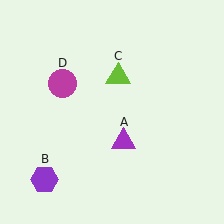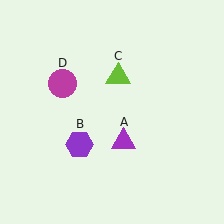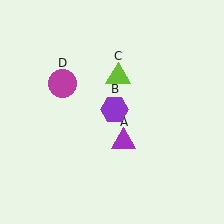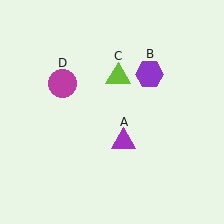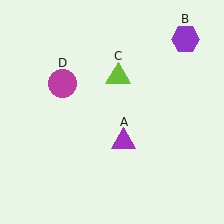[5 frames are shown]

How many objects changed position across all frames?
1 object changed position: purple hexagon (object B).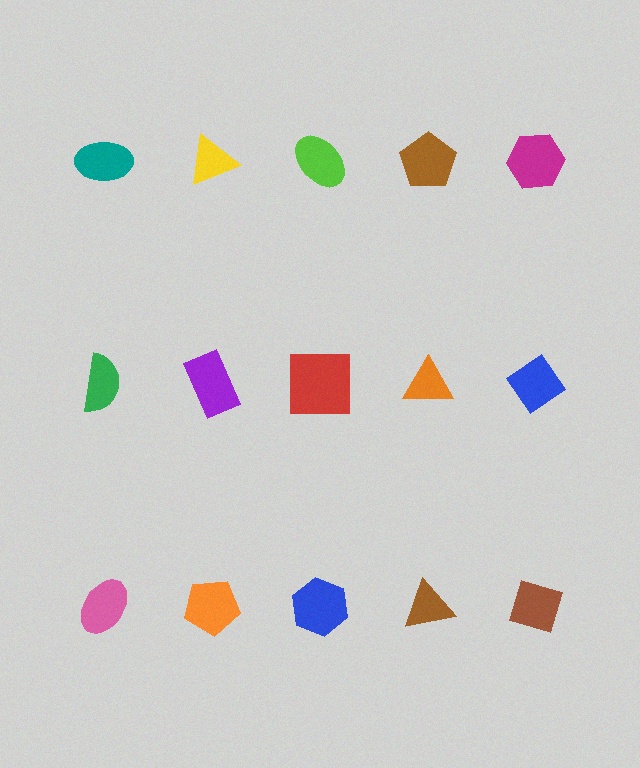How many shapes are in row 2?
5 shapes.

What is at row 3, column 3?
A blue hexagon.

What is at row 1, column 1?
A teal ellipse.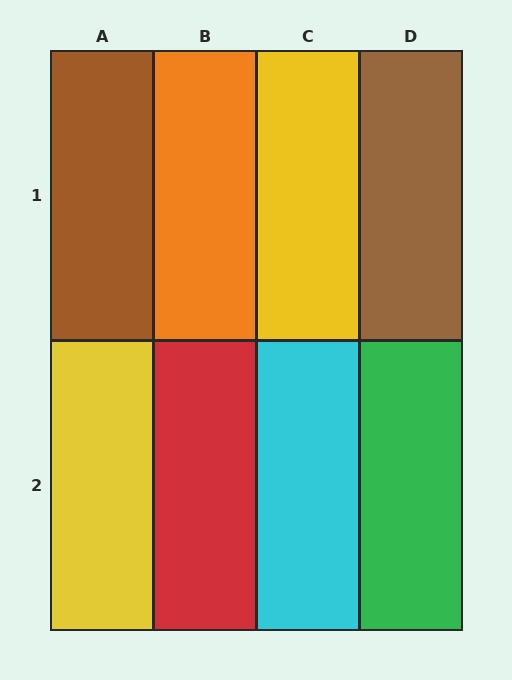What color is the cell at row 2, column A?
Yellow.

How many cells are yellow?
2 cells are yellow.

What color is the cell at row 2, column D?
Green.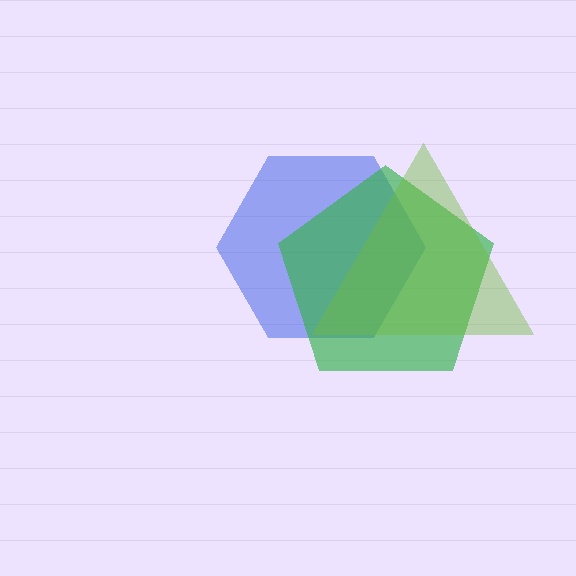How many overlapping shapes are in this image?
There are 3 overlapping shapes in the image.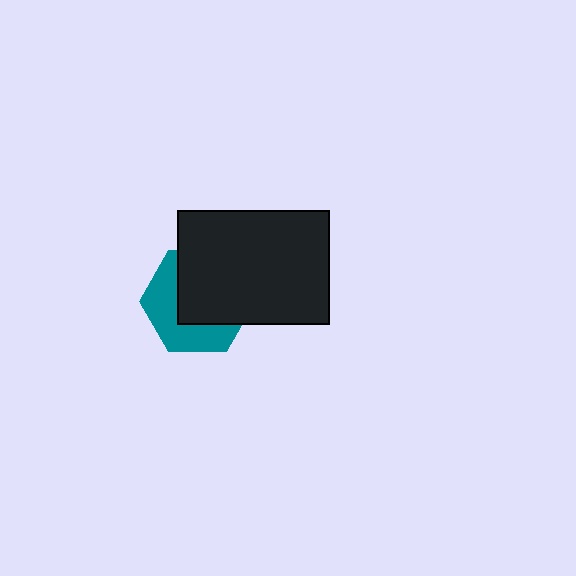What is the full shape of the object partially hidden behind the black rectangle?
The partially hidden object is a teal hexagon.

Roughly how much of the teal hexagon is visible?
A small part of it is visible (roughly 44%).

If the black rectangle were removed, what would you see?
You would see the complete teal hexagon.